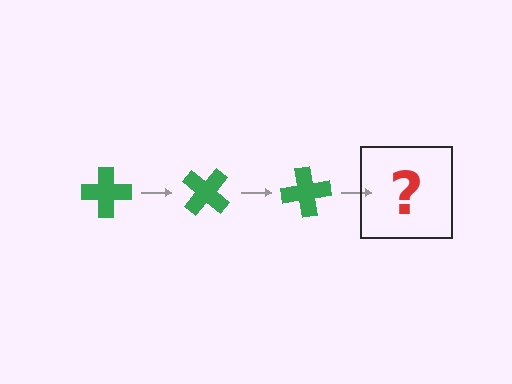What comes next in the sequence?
The next element should be a green cross rotated 120 degrees.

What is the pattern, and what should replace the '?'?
The pattern is that the cross rotates 40 degrees each step. The '?' should be a green cross rotated 120 degrees.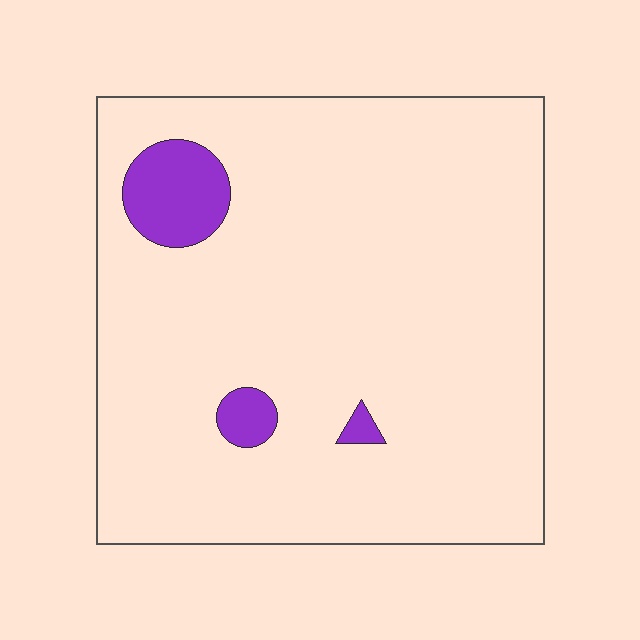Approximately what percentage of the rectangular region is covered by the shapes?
Approximately 5%.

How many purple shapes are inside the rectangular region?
3.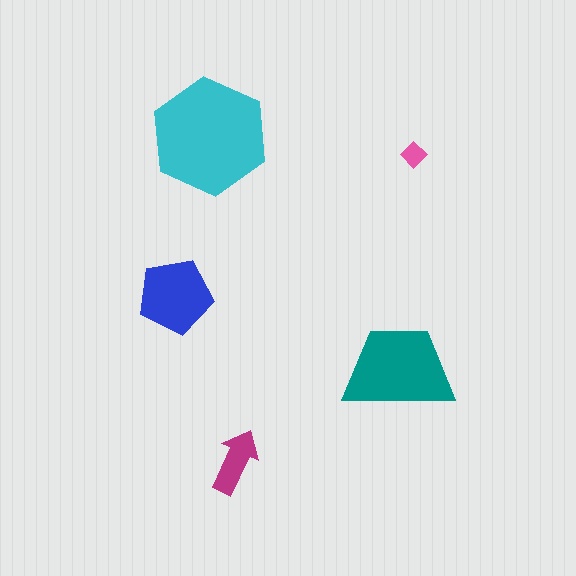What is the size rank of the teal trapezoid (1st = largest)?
2nd.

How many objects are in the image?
There are 5 objects in the image.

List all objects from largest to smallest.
The cyan hexagon, the teal trapezoid, the blue pentagon, the magenta arrow, the pink diamond.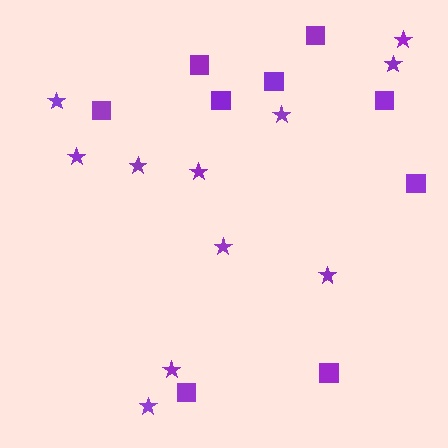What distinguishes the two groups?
There are 2 groups: one group of squares (9) and one group of stars (11).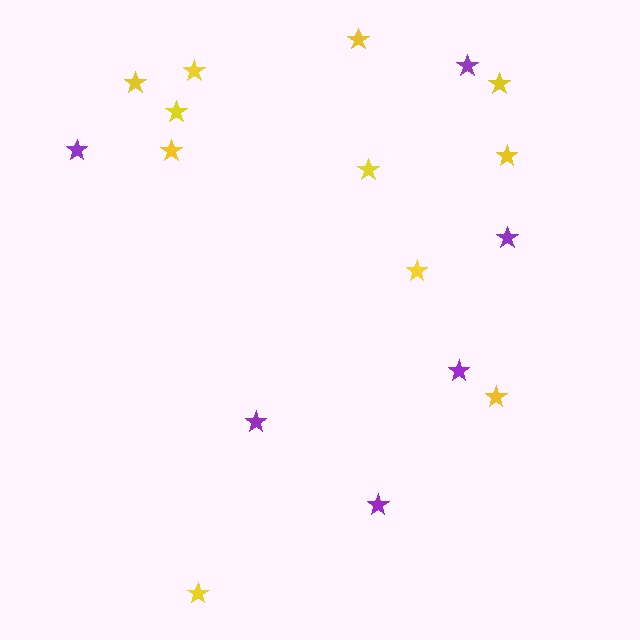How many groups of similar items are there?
There are 2 groups: one group of purple stars (6) and one group of yellow stars (11).